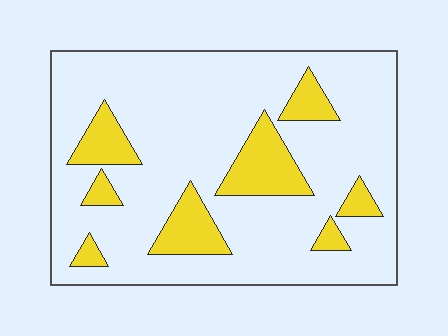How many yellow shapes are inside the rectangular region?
8.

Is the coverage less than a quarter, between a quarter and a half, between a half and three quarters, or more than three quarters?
Less than a quarter.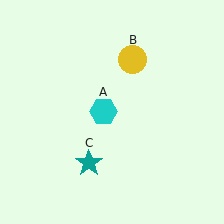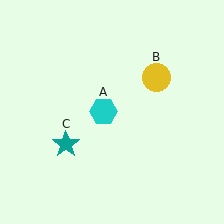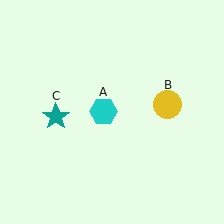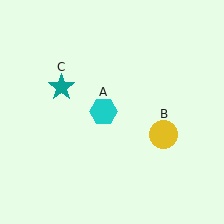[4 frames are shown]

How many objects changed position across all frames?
2 objects changed position: yellow circle (object B), teal star (object C).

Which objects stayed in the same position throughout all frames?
Cyan hexagon (object A) remained stationary.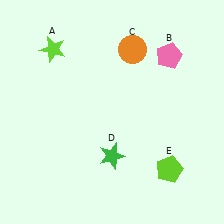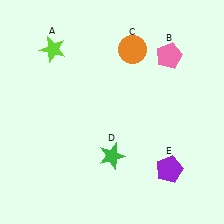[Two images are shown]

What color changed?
The pentagon (E) changed from lime in Image 1 to purple in Image 2.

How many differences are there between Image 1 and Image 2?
There is 1 difference between the two images.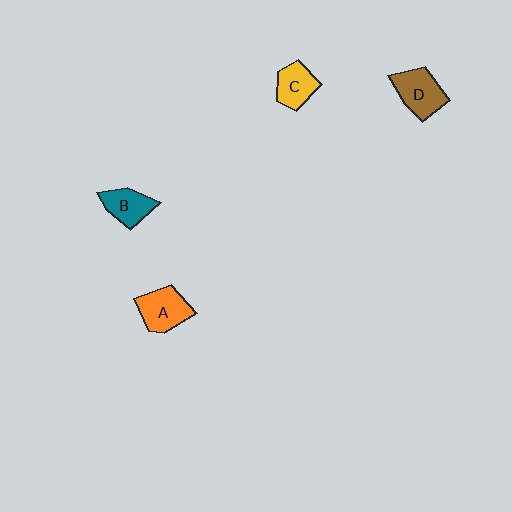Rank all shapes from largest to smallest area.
From largest to smallest: D (brown), A (orange), C (yellow), B (teal).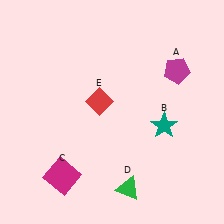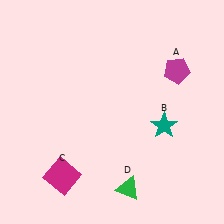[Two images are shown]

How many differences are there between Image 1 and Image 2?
There is 1 difference between the two images.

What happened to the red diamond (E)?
The red diamond (E) was removed in Image 2. It was in the top-left area of Image 1.